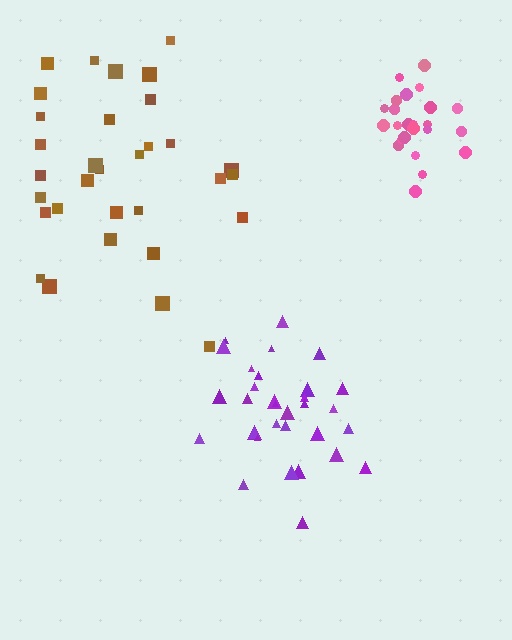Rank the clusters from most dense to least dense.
pink, purple, brown.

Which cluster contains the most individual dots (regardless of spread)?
Purple (32).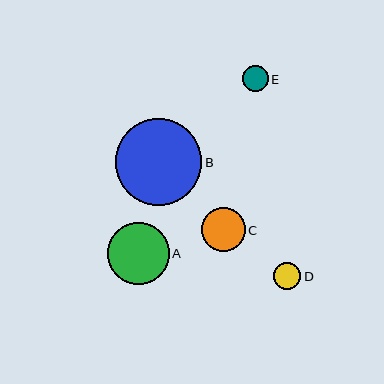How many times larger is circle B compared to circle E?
Circle B is approximately 3.4 times the size of circle E.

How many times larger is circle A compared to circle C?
Circle A is approximately 1.4 times the size of circle C.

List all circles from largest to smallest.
From largest to smallest: B, A, C, D, E.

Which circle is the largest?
Circle B is the largest with a size of approximately 87 pixels.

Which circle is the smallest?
Circle E is the smallest with a size of approximately 26 pixels.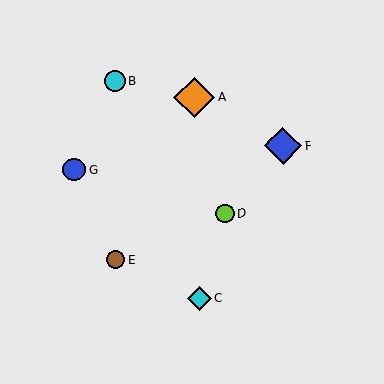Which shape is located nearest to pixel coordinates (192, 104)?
The orange diamond (labeled A) at (194, 97) is nearest to that location.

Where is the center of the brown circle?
The center of the brown circle is at (115, 260).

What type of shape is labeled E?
Shape E is a brown circle.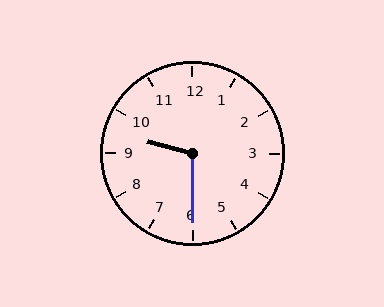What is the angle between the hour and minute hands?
Approximately 105 degrees.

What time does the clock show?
9:30.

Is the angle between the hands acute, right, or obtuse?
It is obtuse.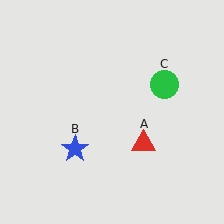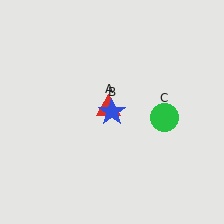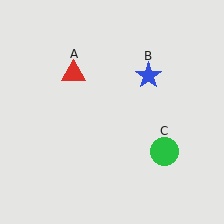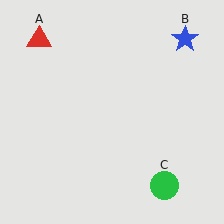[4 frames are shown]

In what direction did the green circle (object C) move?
The green circle (object C) moved down.